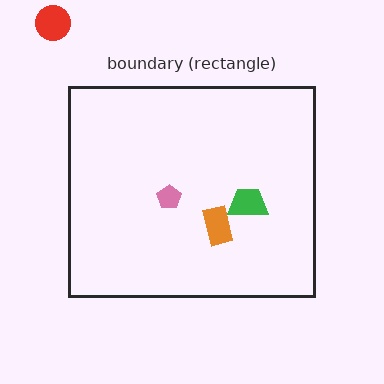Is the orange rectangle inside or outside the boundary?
Inside.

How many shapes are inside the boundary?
3 inside, 1 outside.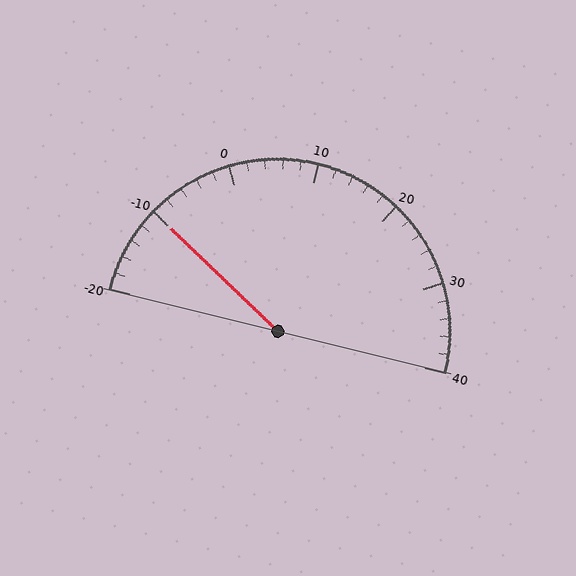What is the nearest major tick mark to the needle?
The nearest major tick mark is -10.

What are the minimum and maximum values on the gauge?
The gauge ranges from -20 to 40.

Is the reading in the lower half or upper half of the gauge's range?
The reading is in the lower half of the range (-20 to 40).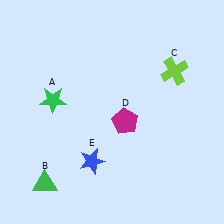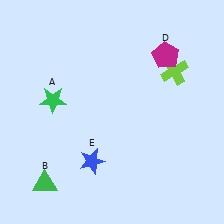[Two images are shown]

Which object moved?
The magenta pentagon (D) moved up.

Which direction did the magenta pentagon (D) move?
The magenta pentagon (D) moved up.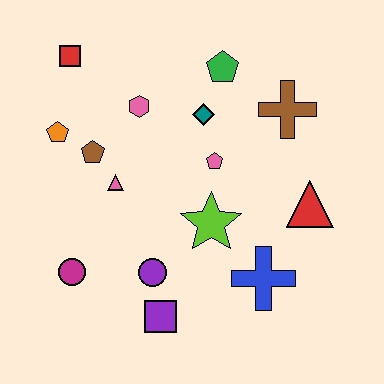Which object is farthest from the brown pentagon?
The red triangle is farthest from the brown pentagon.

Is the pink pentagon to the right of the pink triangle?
Yes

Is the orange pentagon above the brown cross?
No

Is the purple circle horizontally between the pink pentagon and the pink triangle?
Yes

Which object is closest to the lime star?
The pink pentagon is closest to the lime star.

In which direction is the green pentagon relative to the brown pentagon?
The green pentagon is to the right of the brown pentagon.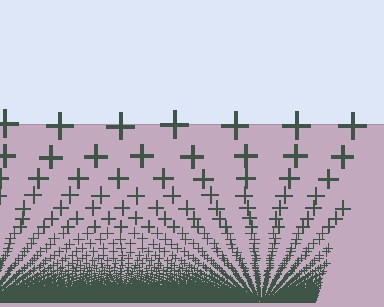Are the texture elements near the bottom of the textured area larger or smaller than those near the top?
Smaller. The gradient is inverted — elements near the bottom are smaller and denser.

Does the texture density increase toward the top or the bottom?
Density increases toward the bottom.